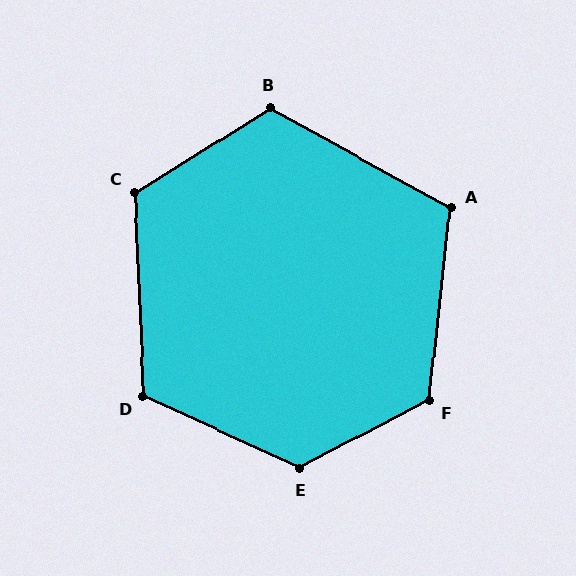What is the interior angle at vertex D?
Approximately 117 degrees (obtuse).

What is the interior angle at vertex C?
Approximately 119 degrees (obtuse).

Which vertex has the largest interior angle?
E, at approximately 128 degrees.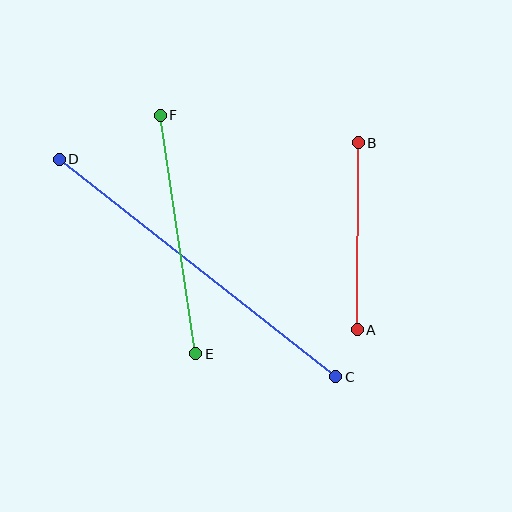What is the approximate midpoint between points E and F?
The midpoint is at approximately (178, 234) pixels.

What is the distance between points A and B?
The distance is approximately 187 pixels.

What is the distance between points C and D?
The distance is approximately 352 pixels.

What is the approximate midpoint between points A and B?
The midpoint is at approximately (358, 236) pixels.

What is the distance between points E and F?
The distance is approximately 241 pixels.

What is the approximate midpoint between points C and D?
The midpoint is at approximately (197, 268) pixels.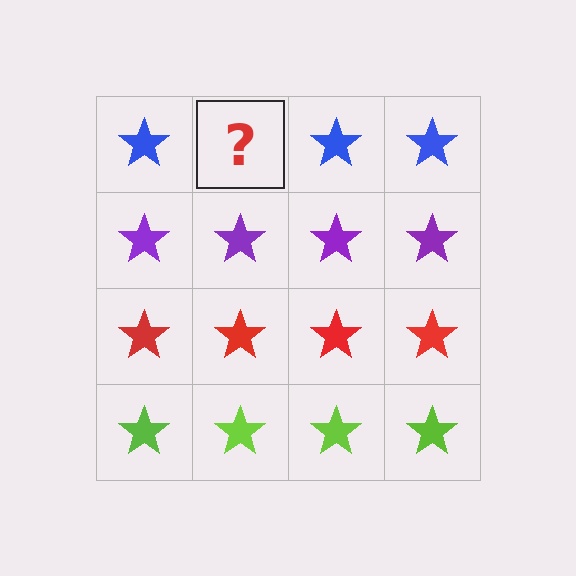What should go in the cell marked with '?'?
The missing cell should contain a blue star.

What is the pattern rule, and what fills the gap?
The rule is that each row has a consistent color. The gap should be filled with a blue star.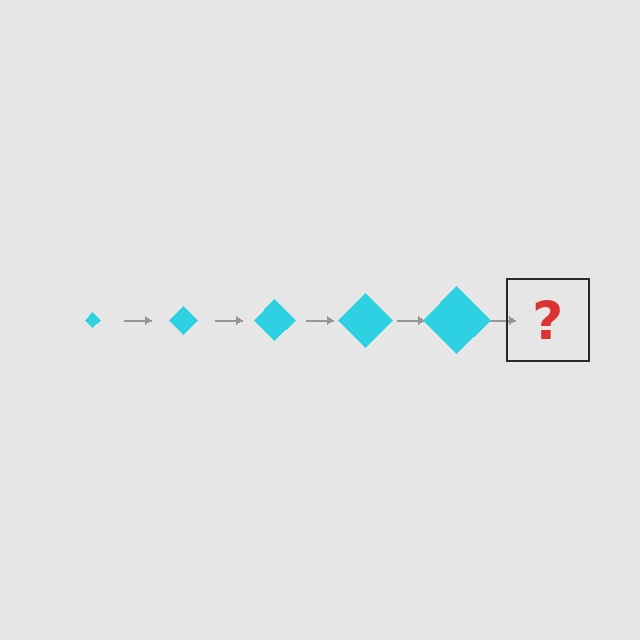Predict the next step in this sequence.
The next step is a cyan diamond, larger than the previous one.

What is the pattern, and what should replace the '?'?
The pattern is that the diamond gets progressively larger each step. The '?' should be a cyan diamond, larger than the previous one.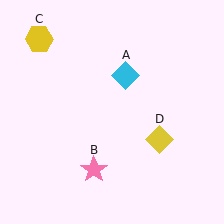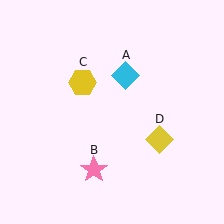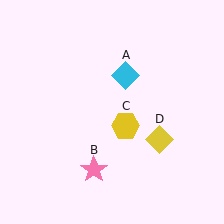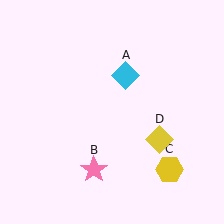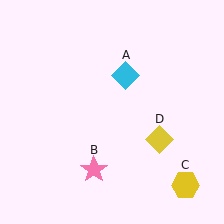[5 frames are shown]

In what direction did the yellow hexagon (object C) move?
The yellow hexagon (object C) moved down and to the right.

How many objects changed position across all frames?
1 object changed position: yellow hexagon (object C).